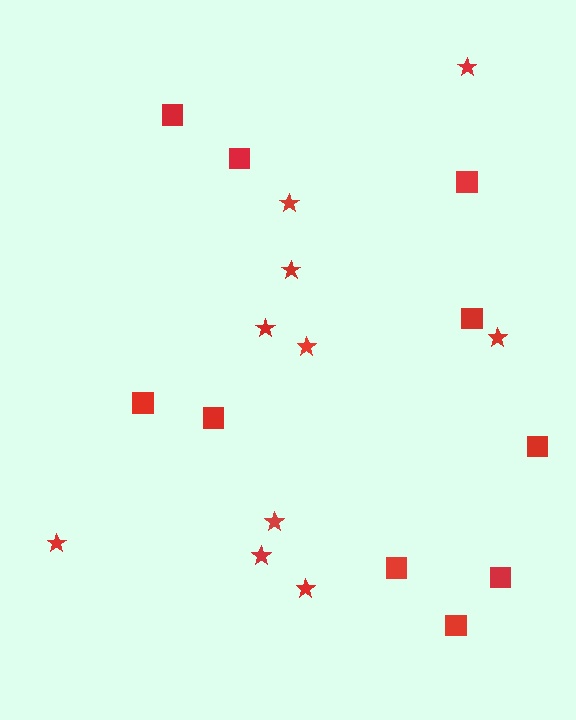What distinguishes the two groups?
There are 2 groups: one group of stars (10) and one group of squares (10).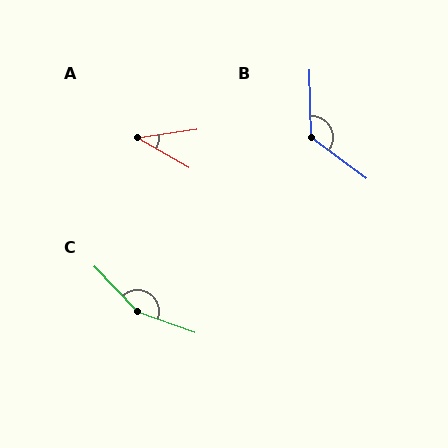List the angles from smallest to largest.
A (38°), B (129°), C (153°).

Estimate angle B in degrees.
Approximately 129 degrees.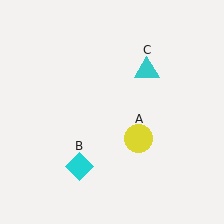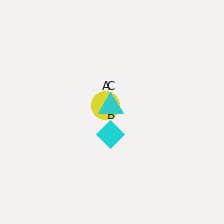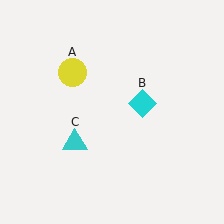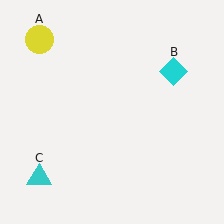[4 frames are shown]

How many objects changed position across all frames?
3 objects changed position: yellow circle (object A), cyan diamond (object B), cyan triangle (object C).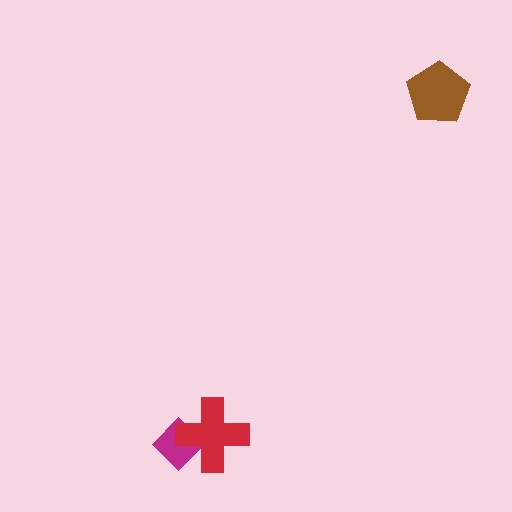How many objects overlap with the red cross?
1 object overlaps with the red cross.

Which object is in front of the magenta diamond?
The red cross is in front of the magenta diamond.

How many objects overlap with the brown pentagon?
0 objects overlap with the brown pentagon.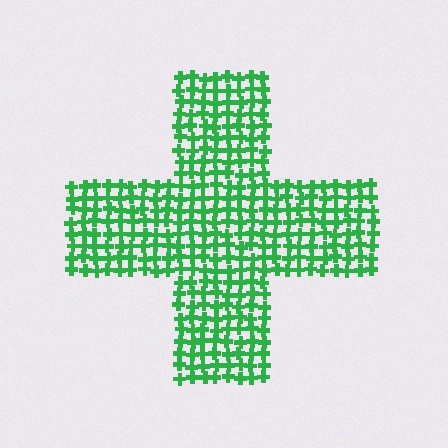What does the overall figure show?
The overall figure shows a cross.